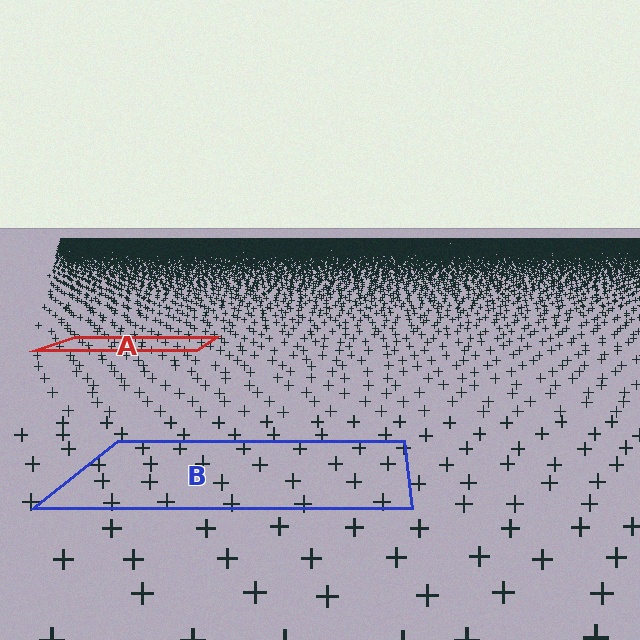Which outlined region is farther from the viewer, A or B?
Region A is farther from the viewer — the texture elements inside it appear smaller and more densely packed.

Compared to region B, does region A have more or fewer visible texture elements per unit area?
Region A has more texture elements per unit area — they are packed more densely because it is farther away.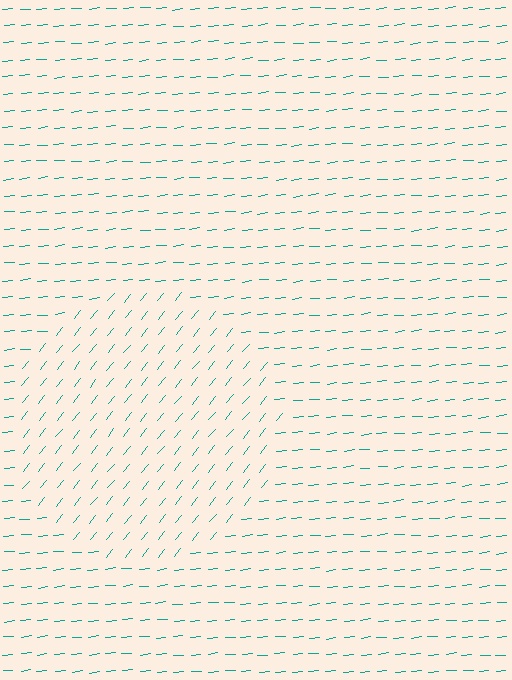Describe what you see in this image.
The image is filled with small teal line segments. A circle region in the image has lines oriented differently from the surrounding lines, creating a visible texture boundary.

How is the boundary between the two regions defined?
The boundary is defined purely by a change in line orientation (approximately 45 degrees difference). All lines are the same color and thickness.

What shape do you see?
I see a circle.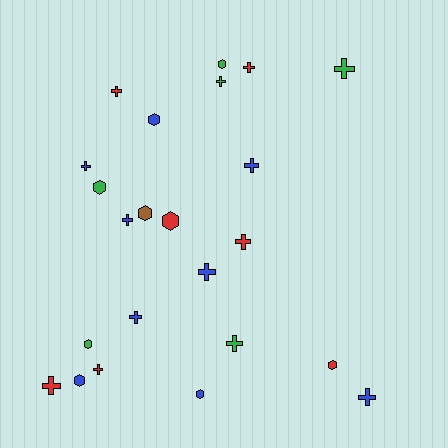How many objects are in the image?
There are 23 objects.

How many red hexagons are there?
There are 2 red hexagons.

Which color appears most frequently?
Blue, with 9 objects.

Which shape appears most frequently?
Cross, with 14 objects.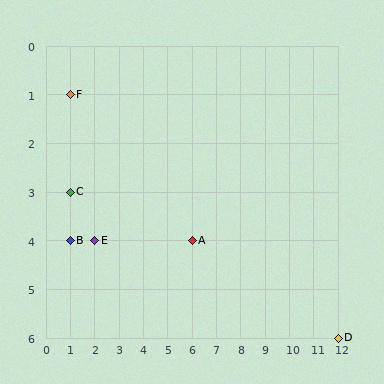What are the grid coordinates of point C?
Point C is at grid coordinates (1, 3).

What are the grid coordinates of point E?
Point E is at grid coordinates (2, 4).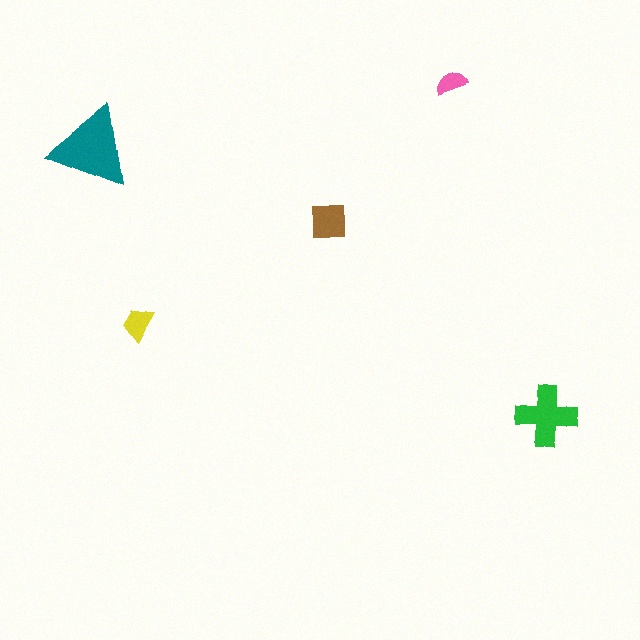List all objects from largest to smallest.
The teal triangle, the green cross, the brown square, the yellow trapezoid, the pink semicircle.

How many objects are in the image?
There are 5 objects in the image.